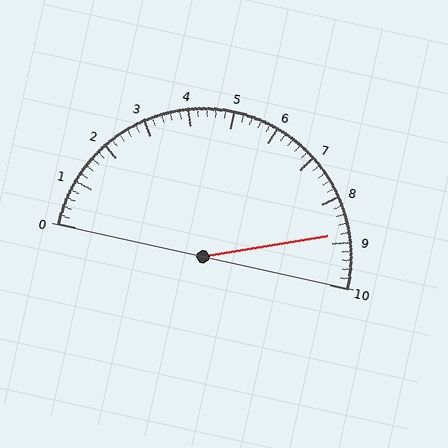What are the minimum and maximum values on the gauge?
The gauge ranges from 0 to 10.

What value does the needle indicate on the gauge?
The needle indicates approximately 8.8.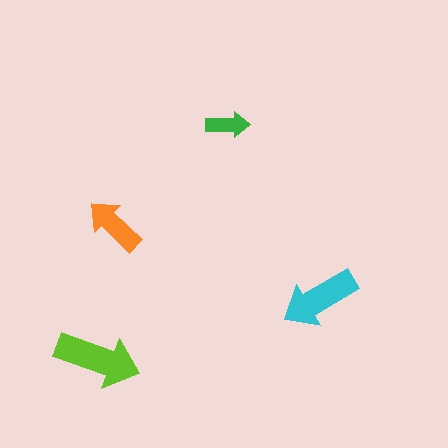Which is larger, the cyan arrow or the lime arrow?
The lime one.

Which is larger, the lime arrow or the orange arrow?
The lime one.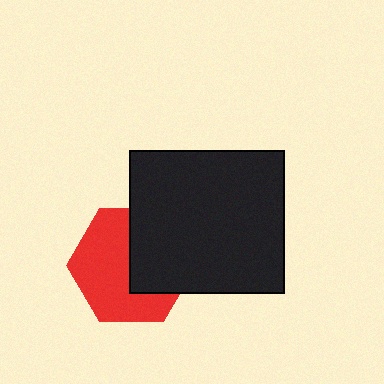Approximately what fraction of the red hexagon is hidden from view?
Roughly 41% of the red hexagon is hidden behind the black rectangle.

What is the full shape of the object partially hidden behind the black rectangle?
The partially hidden object is a red hexagon.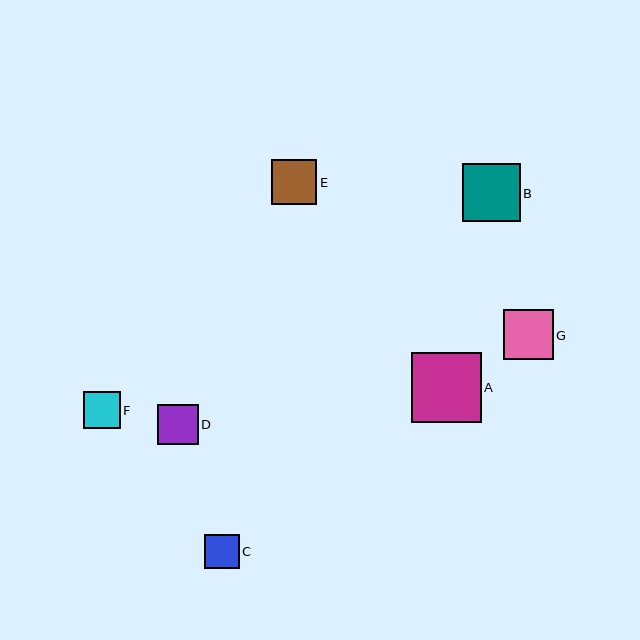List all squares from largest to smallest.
From largest to smallest: A, B, G, E, D, F, C.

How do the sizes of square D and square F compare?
Square D and square F are approximately the same size.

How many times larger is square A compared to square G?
Square A is approximately 1.4 times the size of square G.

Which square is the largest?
Square A is the largest with a size of approximately 70 pixels.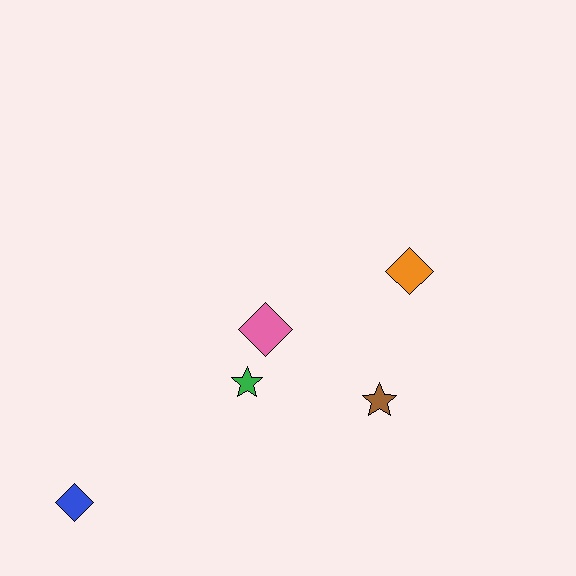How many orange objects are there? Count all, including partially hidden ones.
There is 1 orange object.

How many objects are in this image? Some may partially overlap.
There are 5 objects.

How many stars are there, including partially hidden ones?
There are 2 stars.